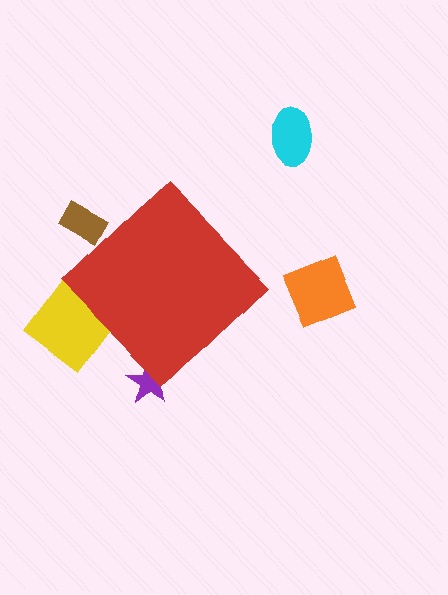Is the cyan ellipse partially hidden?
No, the cyan ellipse is fully visible.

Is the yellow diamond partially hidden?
Yes, the yellow diamond is partially hidden behind the red diamond.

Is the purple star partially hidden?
Yes, the purple star is partially hidden behind the red diamond.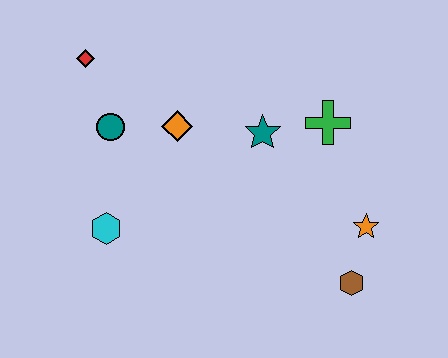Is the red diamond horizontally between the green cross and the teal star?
No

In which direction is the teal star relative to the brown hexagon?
The teal star is above the brown hexagon.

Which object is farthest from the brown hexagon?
The red diamond is farthest from the brown hexagon.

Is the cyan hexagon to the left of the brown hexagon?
Yes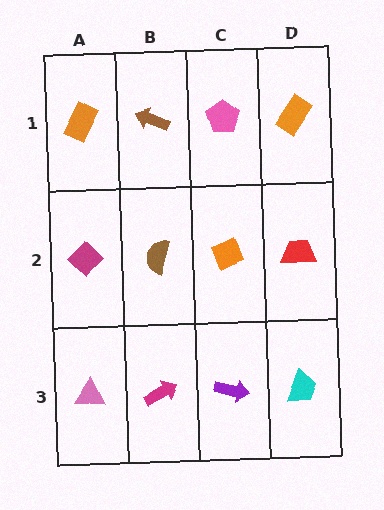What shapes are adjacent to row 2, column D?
An orange rectangle (row 1, column D), a cyan trapezoid (row 3, column D), an orange diamond (row 2, column C).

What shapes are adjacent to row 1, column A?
A magenta diamond (row 2, column A), a brown arrow (row 1, column B).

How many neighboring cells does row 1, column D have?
2.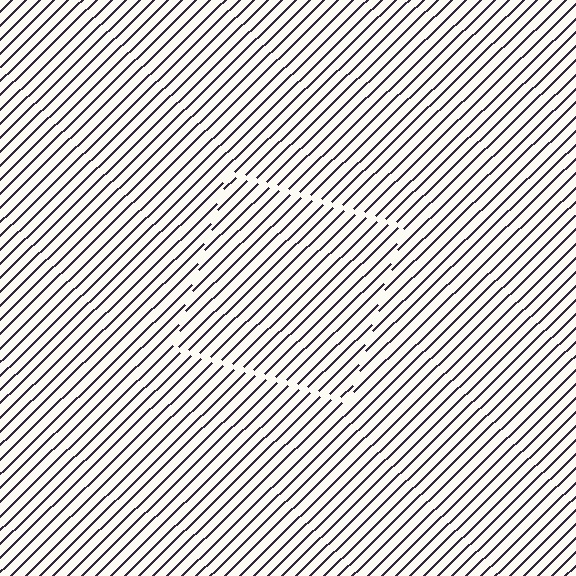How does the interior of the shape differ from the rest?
The interior of the shape contains the same grating, shifted by half a period — the contour is defined by the phase discontinuity where line-ends from the inner and outer gratings abut.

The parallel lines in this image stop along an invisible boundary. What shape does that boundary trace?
An illusory square. The interior of the shape contains the same grating, shifted by half a period — the contour is defined by the phase discontinuity where line-ends from the inner and outer gratings abut.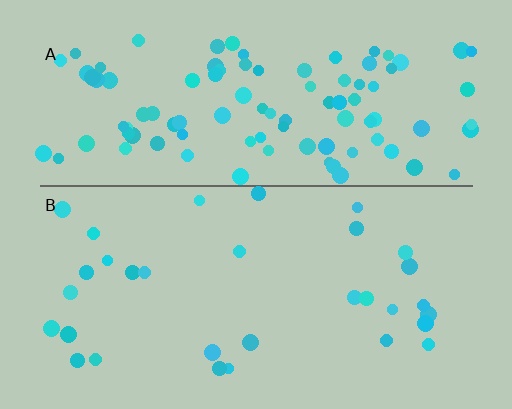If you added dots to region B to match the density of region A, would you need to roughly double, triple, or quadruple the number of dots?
Approximately triple.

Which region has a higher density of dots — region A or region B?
A (the top).